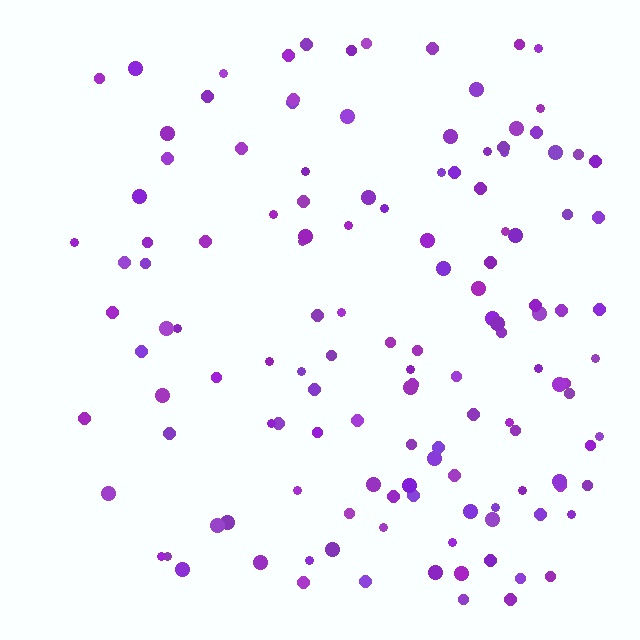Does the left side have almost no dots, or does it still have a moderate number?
Still a moderate number, just noticeably fewer than the right.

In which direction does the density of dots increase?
From left to right, with the right side densest.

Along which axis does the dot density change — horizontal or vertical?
Horizontal.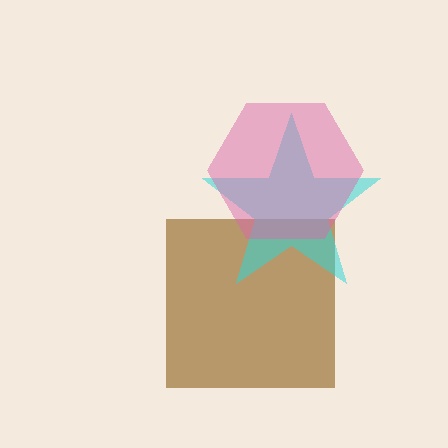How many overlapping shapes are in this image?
There are 3 overlapping shapes in the image.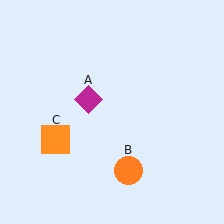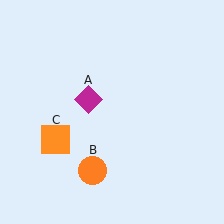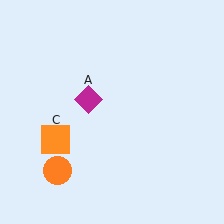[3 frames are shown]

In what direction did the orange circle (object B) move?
The orange circle (object B) moved left.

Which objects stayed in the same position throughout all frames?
Magenta diamond (object A) and orange square (object C) remained stationary.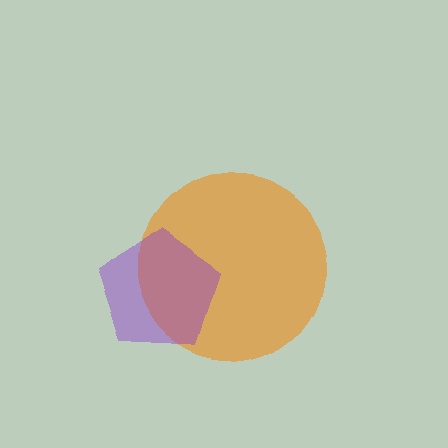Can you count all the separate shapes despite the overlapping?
Yes, there are 2 separate shapes.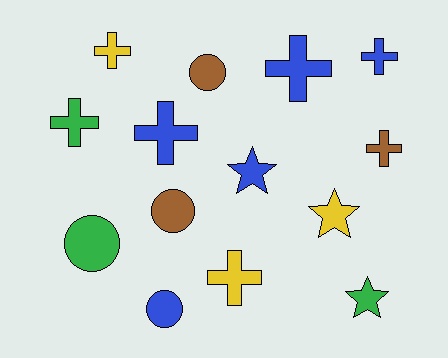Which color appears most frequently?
Blue, with 5 objects.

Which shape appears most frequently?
Cross, with 7 objects.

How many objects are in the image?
There are 14 objects.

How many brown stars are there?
There are no brown stars.